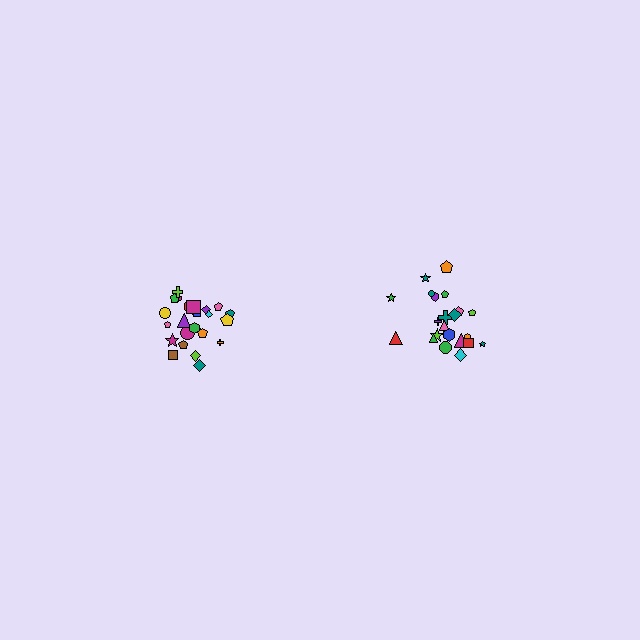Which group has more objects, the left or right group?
The left group.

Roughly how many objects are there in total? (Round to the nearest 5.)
Roughly 45 objects in total.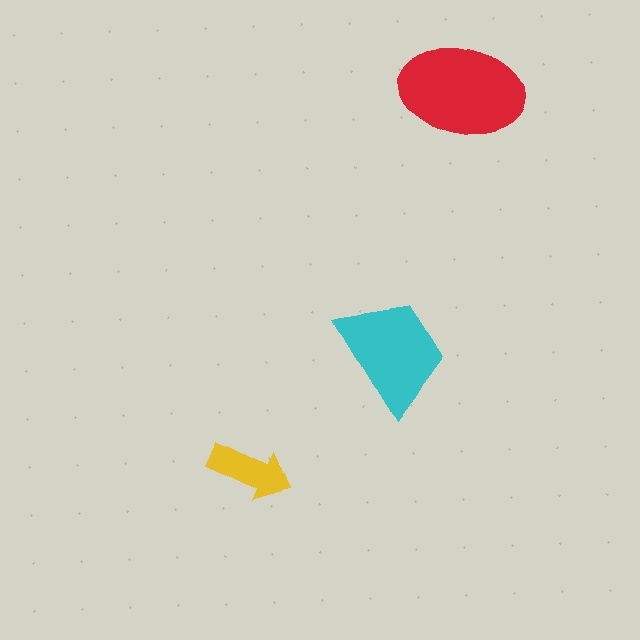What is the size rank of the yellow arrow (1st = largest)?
3rd.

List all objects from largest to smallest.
The red ellipse, the cyan trapezoid, the yellow arrow.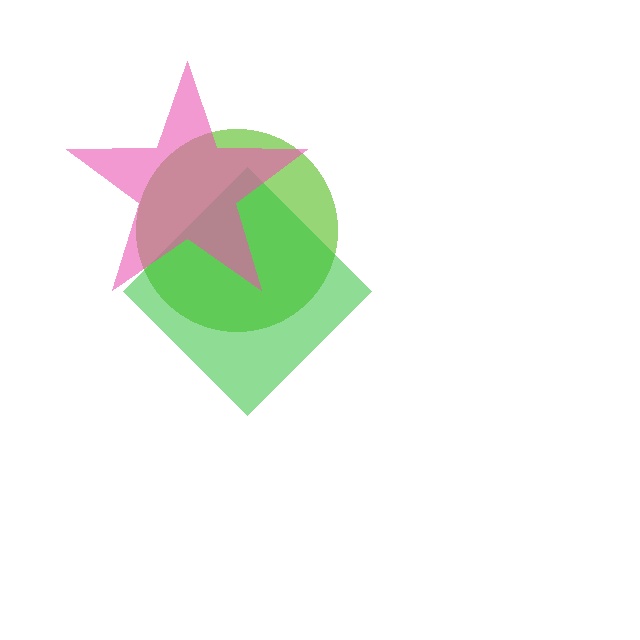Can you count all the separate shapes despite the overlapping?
Yes, there are 3 separate shapes.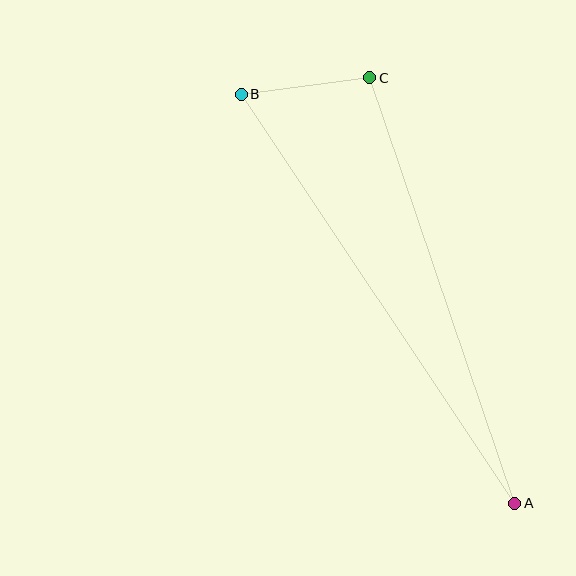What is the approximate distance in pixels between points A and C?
The distance between A and C is approximately 449 pixels.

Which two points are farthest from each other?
Points A and B are farthest from each other.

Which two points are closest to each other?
Points B and C are closest to each other.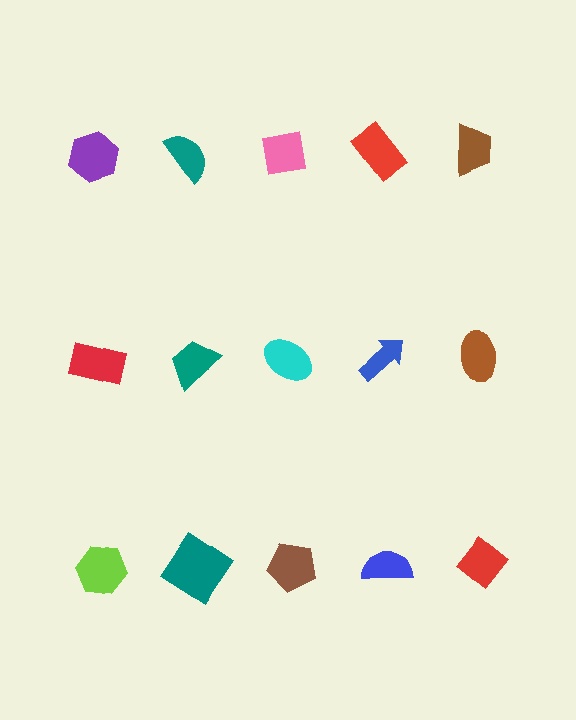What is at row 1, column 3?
A pink square.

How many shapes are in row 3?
5 shapes.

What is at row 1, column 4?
A red rectangle.